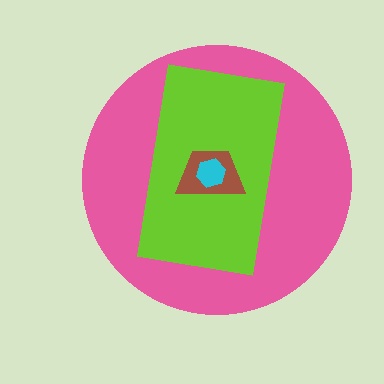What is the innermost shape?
The cyan hexagon.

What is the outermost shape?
The pink circle.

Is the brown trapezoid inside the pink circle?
Yes.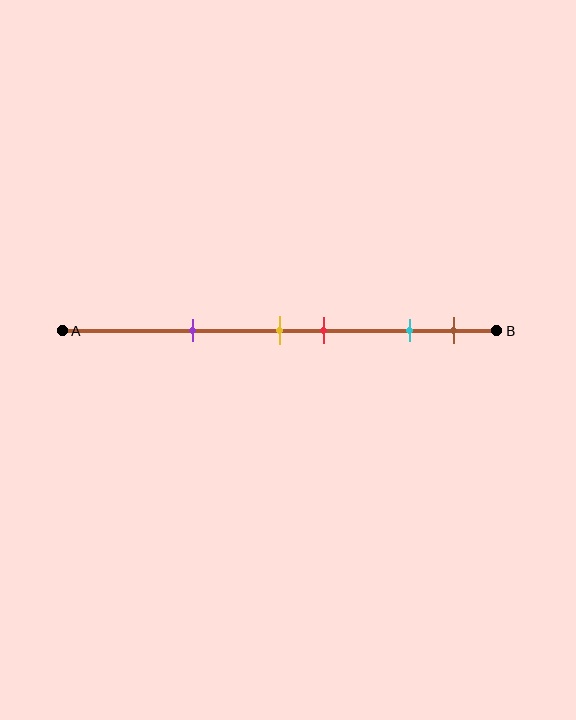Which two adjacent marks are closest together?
The yellow and red marks are the closest adjacent pair.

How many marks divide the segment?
There are 5 marks dividing the segment.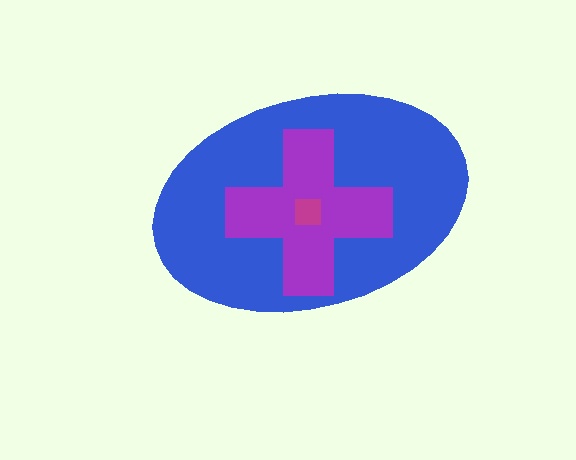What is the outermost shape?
The blue ellipse.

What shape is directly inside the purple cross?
The magenta square.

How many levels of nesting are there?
3.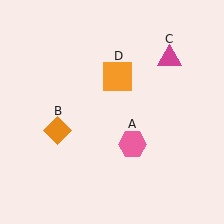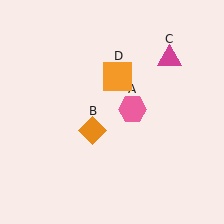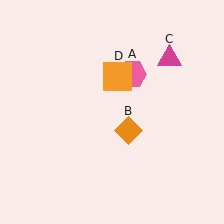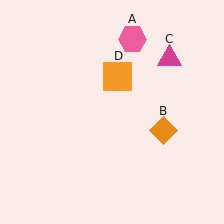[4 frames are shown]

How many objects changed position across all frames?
2 objects changed position: pink hexagon (object A), orange diamond (object B).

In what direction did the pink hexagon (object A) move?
The pink hexagon (object A) moved up.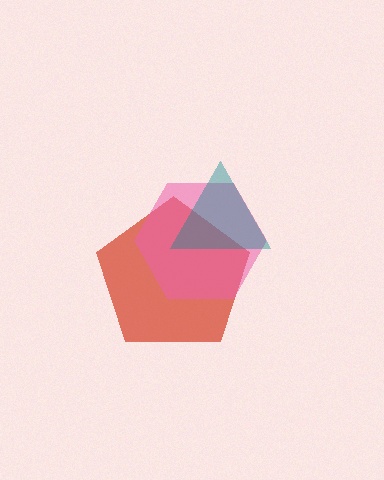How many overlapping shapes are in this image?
There are 3 overlapping shapes in the image.